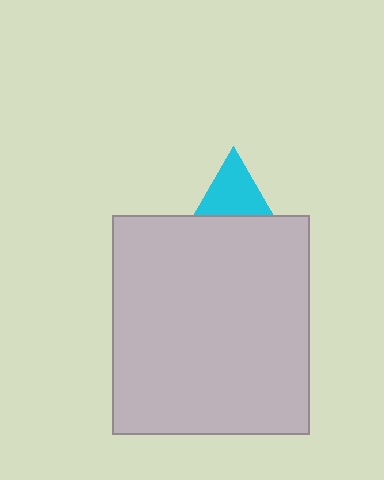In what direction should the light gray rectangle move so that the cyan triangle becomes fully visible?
The light gray rectangle should move down. That is the shortest direction to clear the overlap and leave the cyan triangle fully visible.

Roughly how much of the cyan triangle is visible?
About half of it is visible (roughly 51%).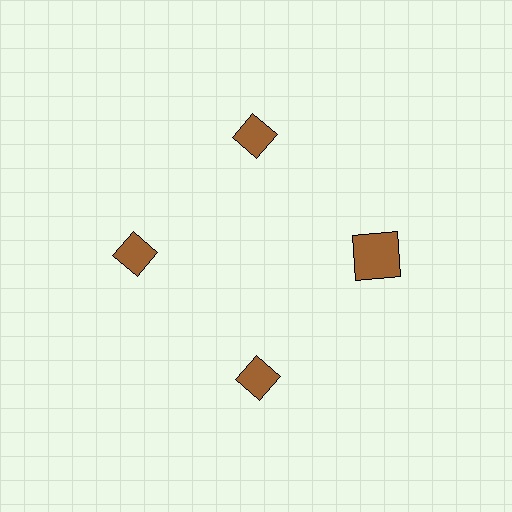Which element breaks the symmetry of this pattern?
The brown square at roughly the 3 o'clock position breaks the symmetry. All other shapes are brown diamonds.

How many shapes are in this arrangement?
There are 4 shapes arranged in a ring pattern.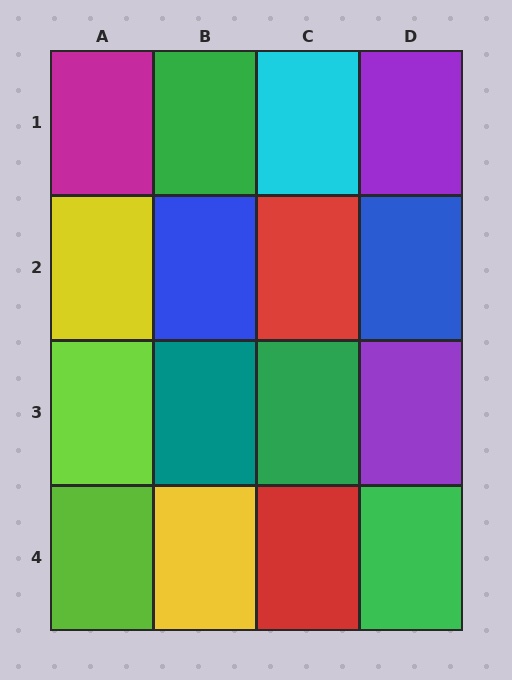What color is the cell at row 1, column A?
Magenta.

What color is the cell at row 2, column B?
Blue.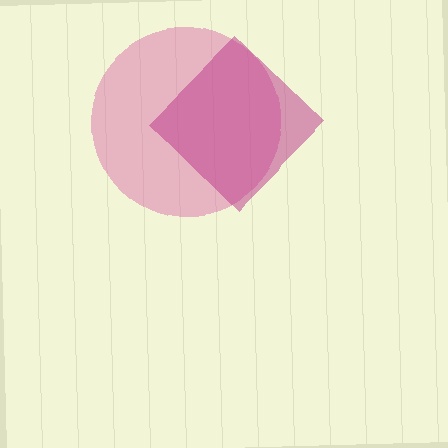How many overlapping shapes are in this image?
There are 2 overlapping shapes in the image.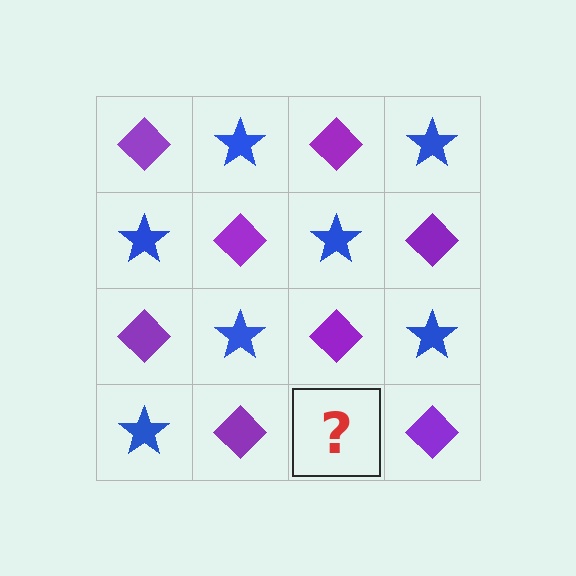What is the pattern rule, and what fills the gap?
The rule is that it alternates purple diamond and blue star in a checkerboard pattern. The gap should be filled with a blue star.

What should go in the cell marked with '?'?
The missing cell should contain a blue star.